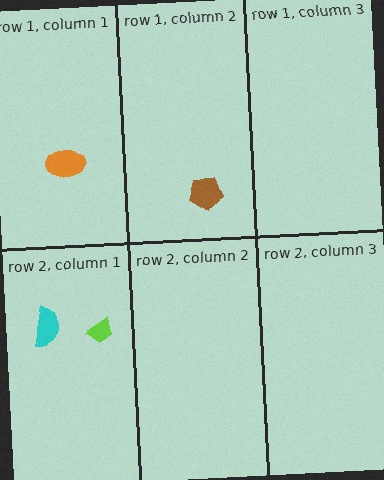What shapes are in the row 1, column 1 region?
The orange ellipse.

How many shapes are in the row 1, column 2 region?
1.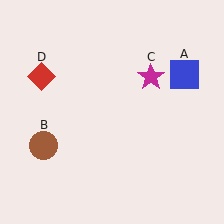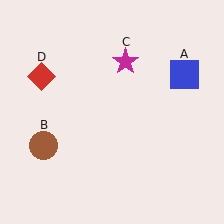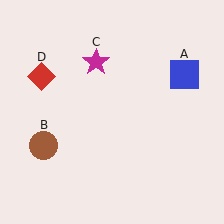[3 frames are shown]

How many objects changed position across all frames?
1 object changed position: magenta star (object C).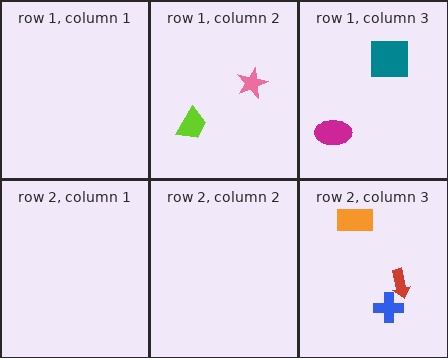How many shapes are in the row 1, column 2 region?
2.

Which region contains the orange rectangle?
The row 2, column 3 region.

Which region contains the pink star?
The row 1, column 2 region.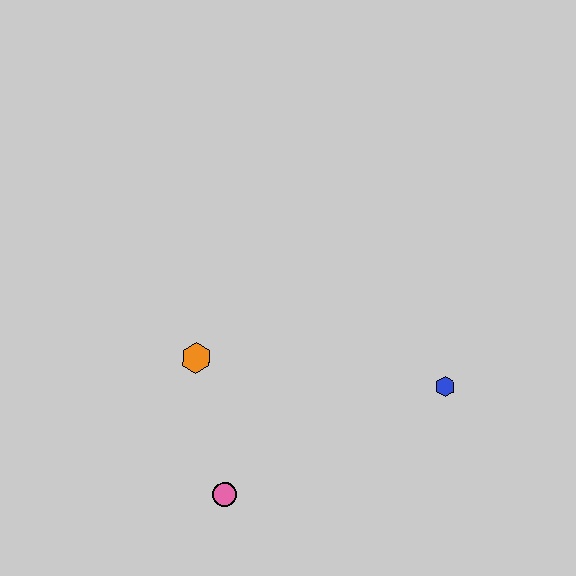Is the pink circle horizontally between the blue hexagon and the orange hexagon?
Yes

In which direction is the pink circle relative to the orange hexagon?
The pink circle is below the orange hexagon.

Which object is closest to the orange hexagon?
The pink circle is closest to the orange hexagon.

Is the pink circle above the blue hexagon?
No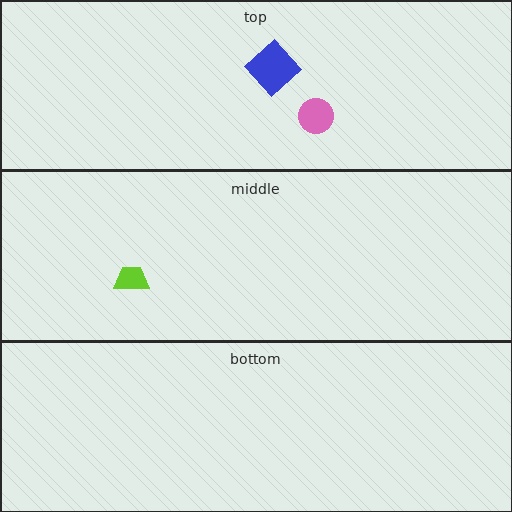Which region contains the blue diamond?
The top region.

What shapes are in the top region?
The blue diamond, the pink circle.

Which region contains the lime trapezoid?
The middle region.